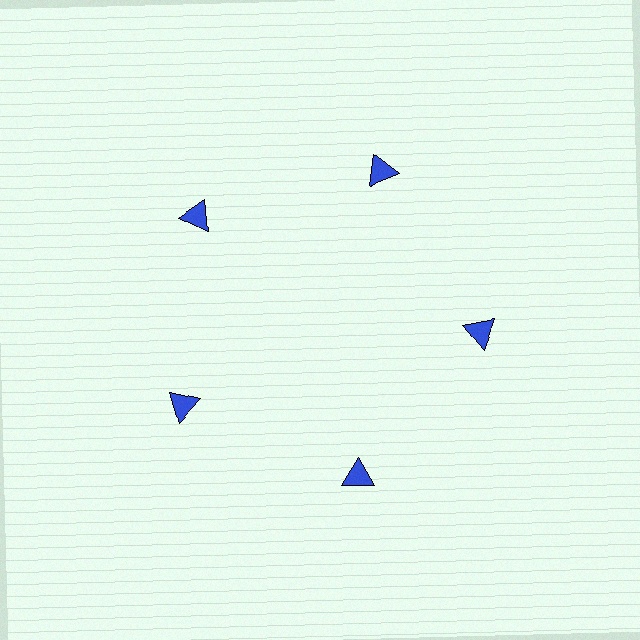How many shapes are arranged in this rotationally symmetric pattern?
There are 5 shapes, arranged in 5 groups of 1.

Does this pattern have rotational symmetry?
Yes, this pattern has 5-fold rotational symmetry. It looks the same after rotating 72 degrees around the center.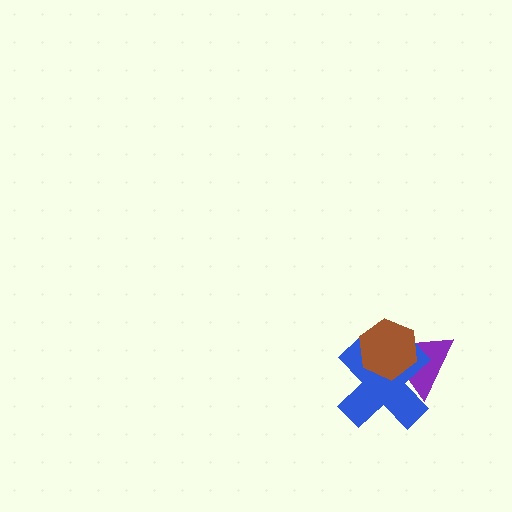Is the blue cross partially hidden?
Yes, it is partially covered by another shape.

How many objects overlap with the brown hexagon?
2 objects overlap with the brown hexagon.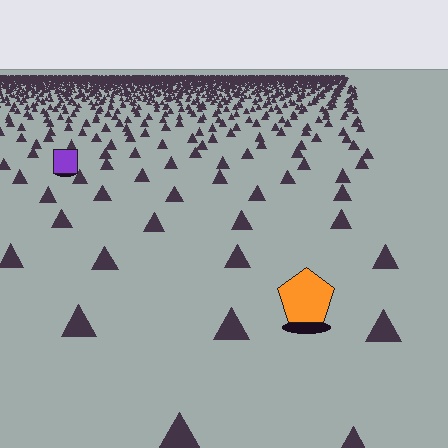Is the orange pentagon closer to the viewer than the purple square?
Yes. The orange pentagon is closer — you can tell from the texture gradient: the ground texture is coarser near it.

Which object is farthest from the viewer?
The purple square is farthest from the viewer. It appears smaller and the ground texture around it is denser.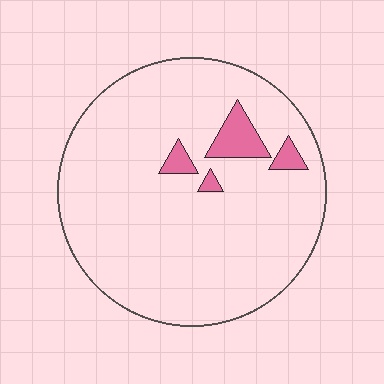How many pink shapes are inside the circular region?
4.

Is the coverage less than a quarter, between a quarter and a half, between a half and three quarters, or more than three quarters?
Less than a quarter.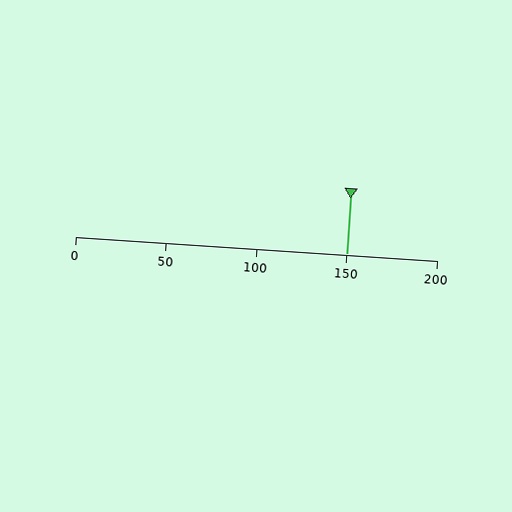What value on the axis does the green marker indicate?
The marker indicates approximately 150.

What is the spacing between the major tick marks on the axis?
The major ticks are spaced 50 apart.